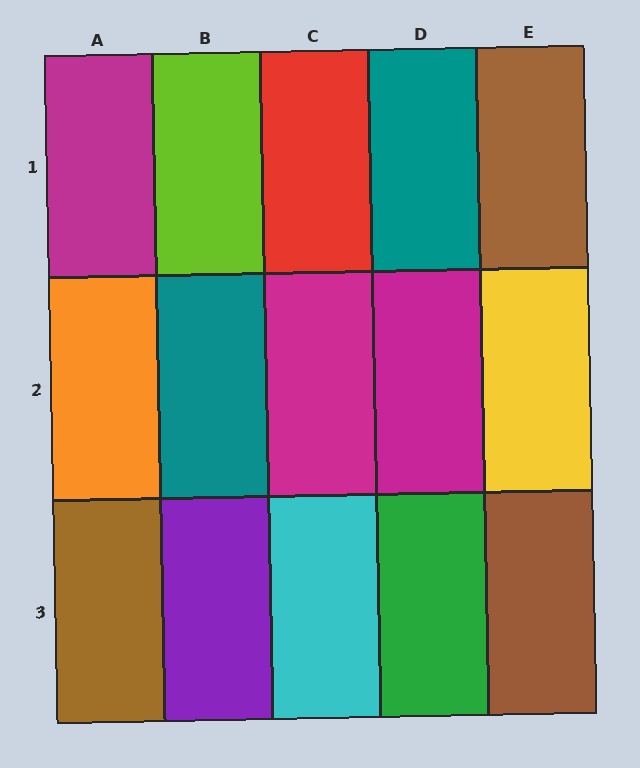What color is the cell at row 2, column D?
Magenta.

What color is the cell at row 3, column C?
Cyan.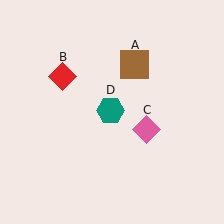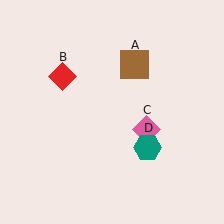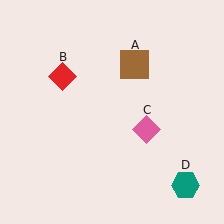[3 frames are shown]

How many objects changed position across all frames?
1 object changed position: teal hexagon (object D).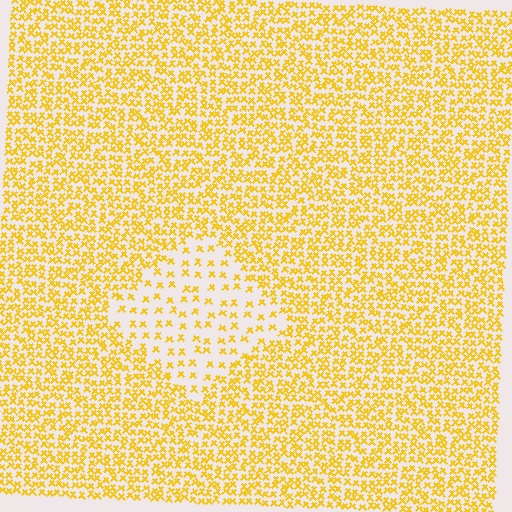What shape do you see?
I see a diamond.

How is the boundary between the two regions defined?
The boundary is defined by a change in element density (approximately 2.6x ratio). All elements are the same color, size, and shape.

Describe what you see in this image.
The image contains small yellow elements arranged at two different densities. A diamond-shaped region is visible where the elements are less densely packed than the surrounding area.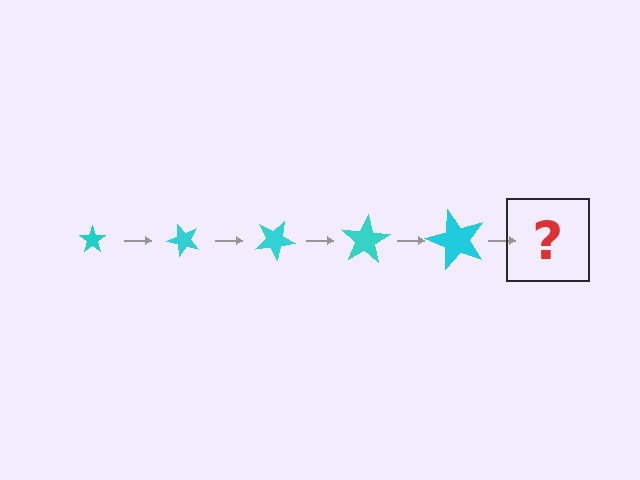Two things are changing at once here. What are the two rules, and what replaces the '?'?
The two rules are that the star grows larger each step and it rotates 50 degrees each step. The '?' should be a star, larger than the previous one and rotated 250 degrees from the start.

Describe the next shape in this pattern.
It should be a star, larger than the previous one and rotated 250 degrees from the start.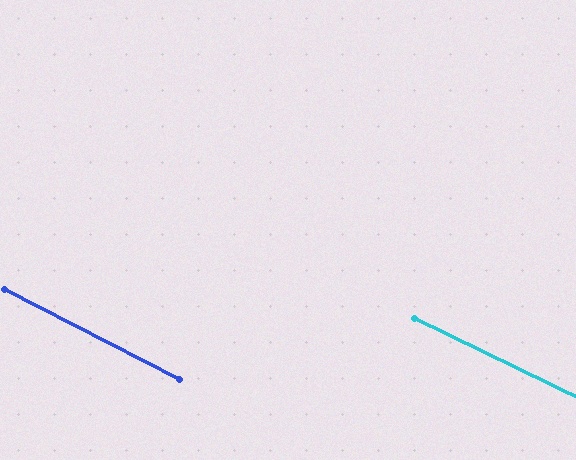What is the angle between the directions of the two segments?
Approximately 1 degree.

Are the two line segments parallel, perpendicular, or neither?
Parallel — their directions differ by only 1.3°.